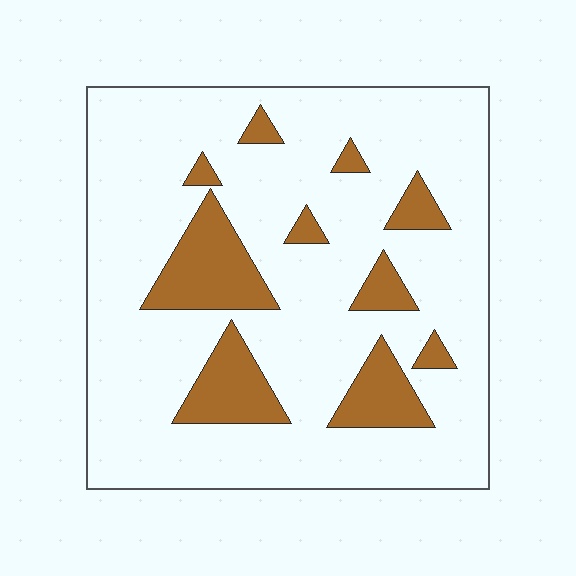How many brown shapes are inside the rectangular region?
10.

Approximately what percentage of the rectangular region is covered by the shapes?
Approximately 20%.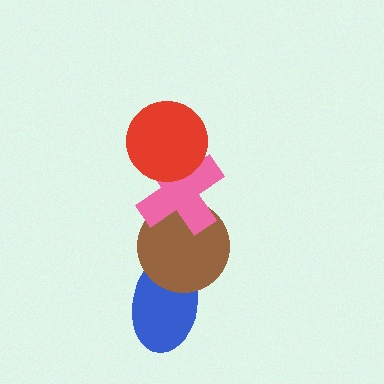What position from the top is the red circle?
The red circle is 1st from the top.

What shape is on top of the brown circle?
The pink cross is on top of the brown circle.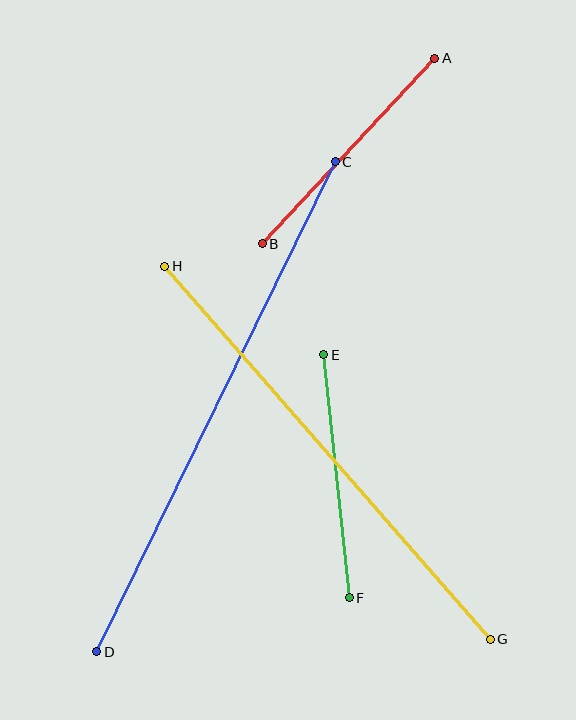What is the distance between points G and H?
The distance is approximately 495 pixels.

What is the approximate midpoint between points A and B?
The midpoint is at approximately (348, 151) pixels.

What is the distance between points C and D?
The distance is approximately 545 pixels.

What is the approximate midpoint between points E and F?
The midpoint is at approximately (337, 476) pixels.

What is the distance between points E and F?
The distance is approximately 244 pixels.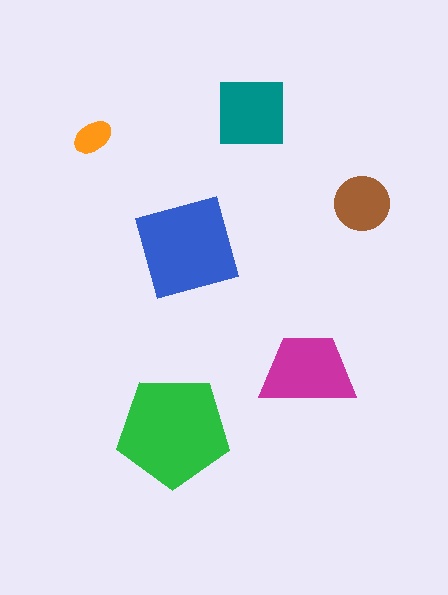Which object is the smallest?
The orange ellipse.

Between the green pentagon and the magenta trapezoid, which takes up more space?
The green pentagon.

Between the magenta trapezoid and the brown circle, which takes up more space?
The magenta trapezoid.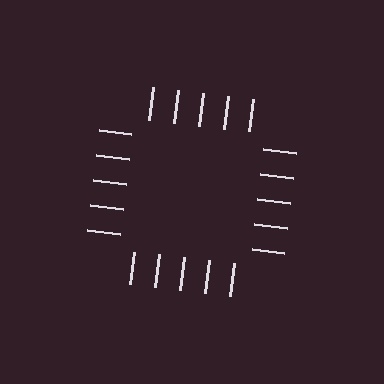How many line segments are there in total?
20 — 5 along each of the 4 edges.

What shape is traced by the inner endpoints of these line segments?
An illusory square — the line segments terminate on its edges but no continuous stroke is drawn.